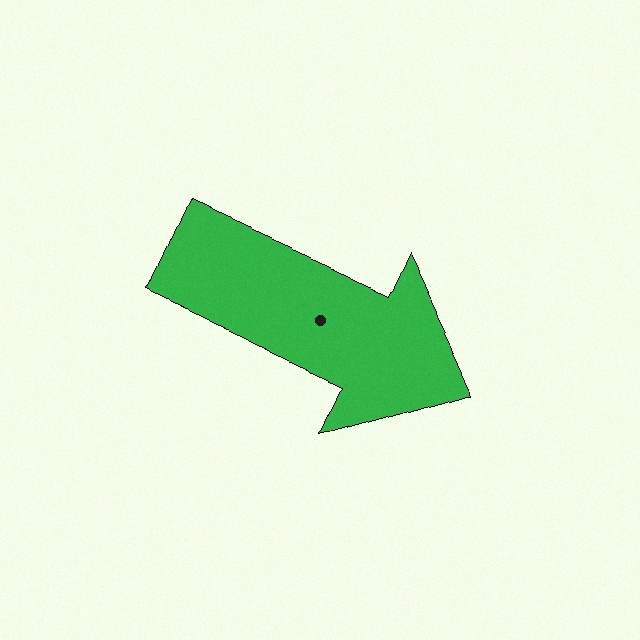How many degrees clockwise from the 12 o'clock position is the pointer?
Approximately 114 degrees.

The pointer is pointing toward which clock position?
Roughly 4 o'clock.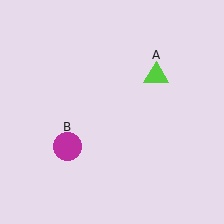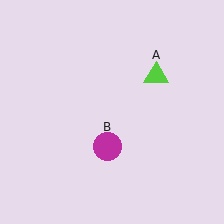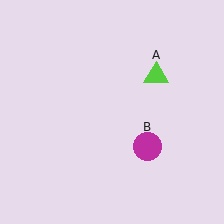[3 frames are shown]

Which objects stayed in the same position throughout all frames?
Lime triangle (object A) remained stationary.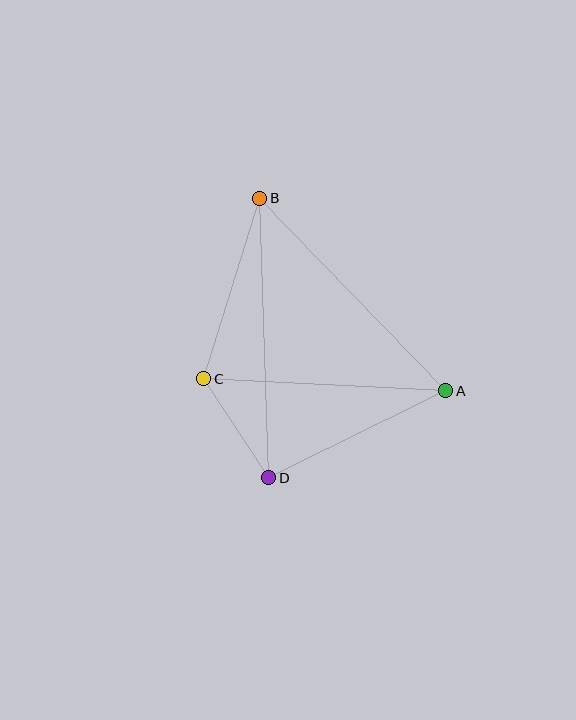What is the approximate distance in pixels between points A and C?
The distance between A and C is approximately 242 pixels.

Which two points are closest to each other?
Points C and D are closest to each other.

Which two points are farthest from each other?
Points B and D are farthest from each other.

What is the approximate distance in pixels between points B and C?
The distance between B and C is approximately 189 pixels.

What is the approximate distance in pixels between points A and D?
The distance between A and D is approximately 197 pixels.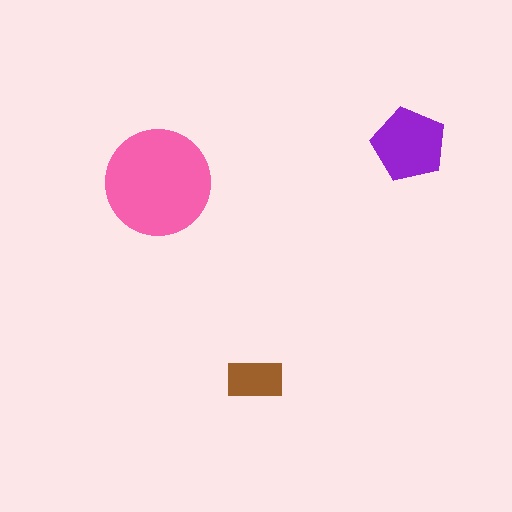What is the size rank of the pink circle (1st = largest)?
1st.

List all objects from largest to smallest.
The pink circle, the purple pentagon, the brown rectangle.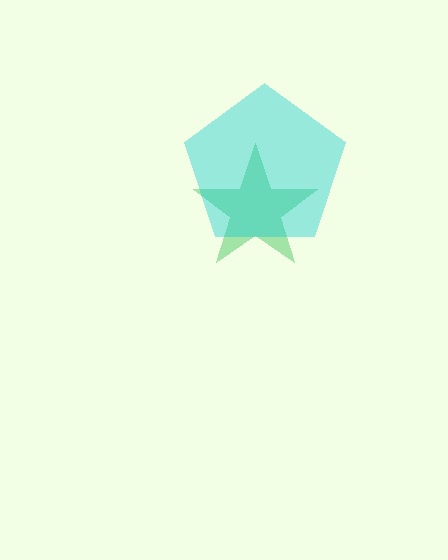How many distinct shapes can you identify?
There are 2 distinct shapes: a green star, a cyan pentagon.